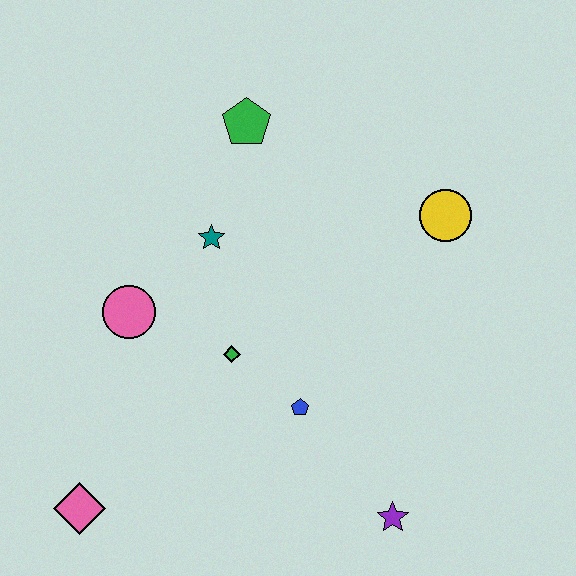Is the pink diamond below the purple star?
No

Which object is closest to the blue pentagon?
The green diamond is closest to the blue pentagon.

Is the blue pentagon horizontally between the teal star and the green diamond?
No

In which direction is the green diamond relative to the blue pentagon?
The green diamond is to the left of the blue pentagon.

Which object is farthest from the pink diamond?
The yellow circle is farthest from the pink diamond.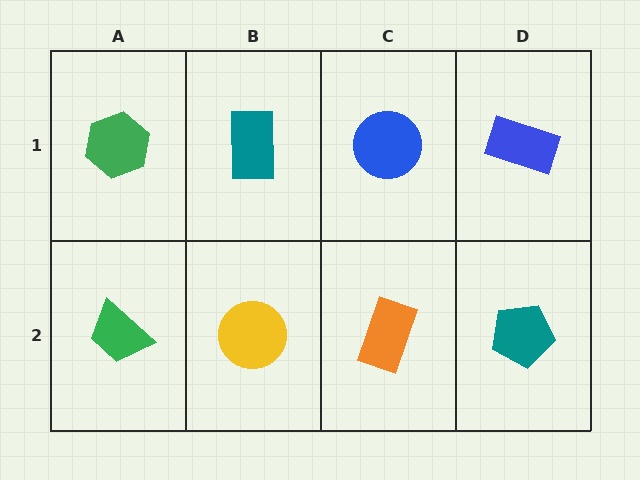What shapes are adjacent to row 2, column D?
A blue rectangle (row 1, column D), an orange rectangle (row 2, column C).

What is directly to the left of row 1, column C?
A teal rectangle.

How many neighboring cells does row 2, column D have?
2.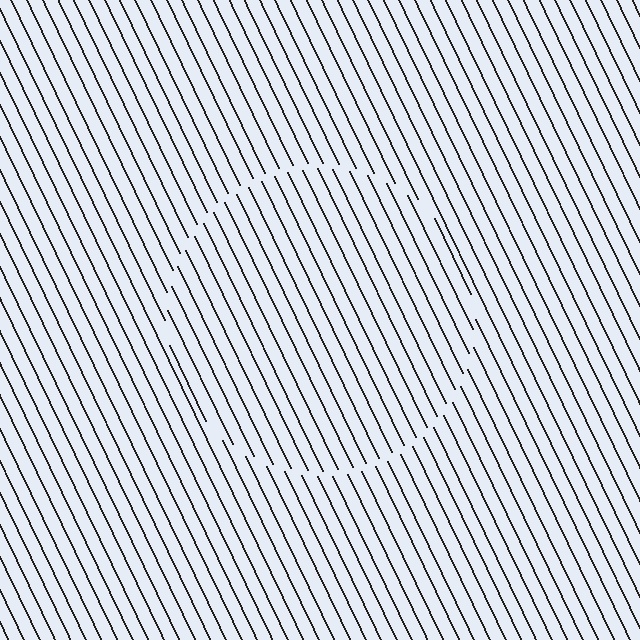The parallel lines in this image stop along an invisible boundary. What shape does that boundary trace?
An illusory circle. The interior of the shape contains the same grating, shifted by half a period — the contour is defined by the phase discontinuity where line-ends from the inner and outer gratings abut.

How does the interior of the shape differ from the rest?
The interior of the shape contains the same grating, shifted by half a period — the contour is defined by the phase discontinuity where line-ends from the inner and outer gratings abut.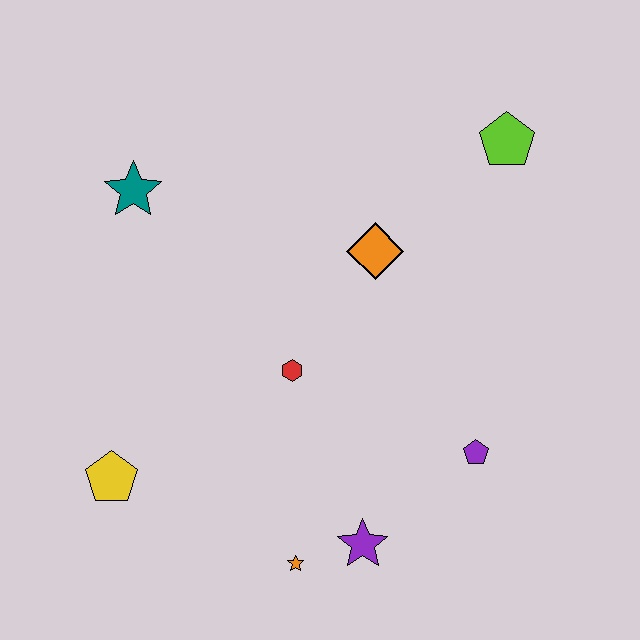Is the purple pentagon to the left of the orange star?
No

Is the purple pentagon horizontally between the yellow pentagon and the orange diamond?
No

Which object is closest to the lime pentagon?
The orange diamond is closest to the lime pentagon.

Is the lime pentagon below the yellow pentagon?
No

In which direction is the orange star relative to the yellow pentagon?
The orange star is to the right of the yellow pentagon.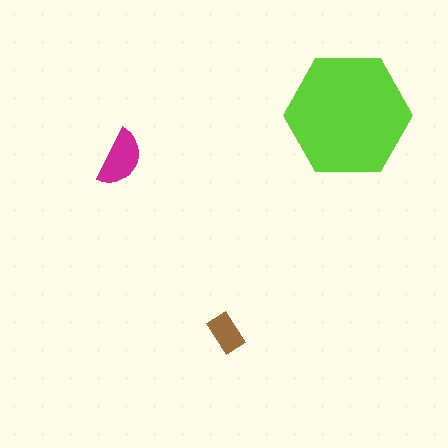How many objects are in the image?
There are 3 objects in the image.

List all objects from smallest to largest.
The brown rectangle, the magenta semicircle, the lime hexagon.